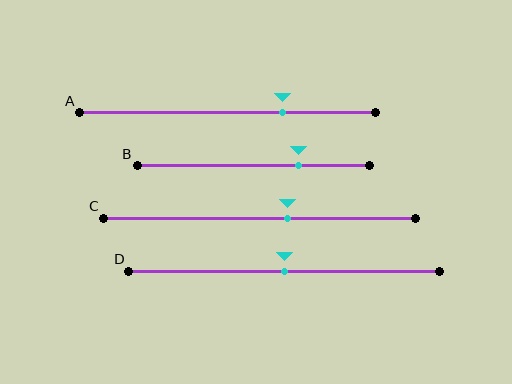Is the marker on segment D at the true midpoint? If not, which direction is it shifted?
Yes, the marker on segment D is at the true midpoint.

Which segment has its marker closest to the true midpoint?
Segment D has its marker closest to the true midpoint.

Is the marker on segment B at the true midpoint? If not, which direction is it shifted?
No, the marker on segment B is shifted to the right by about 19% of the segment length.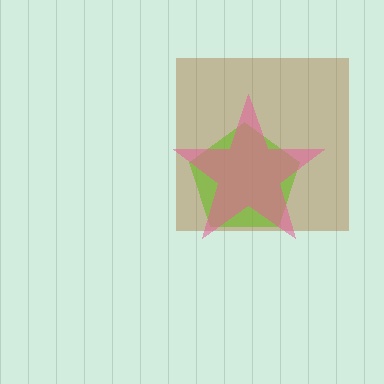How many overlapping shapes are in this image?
There are 3 overlapping shapes in the image.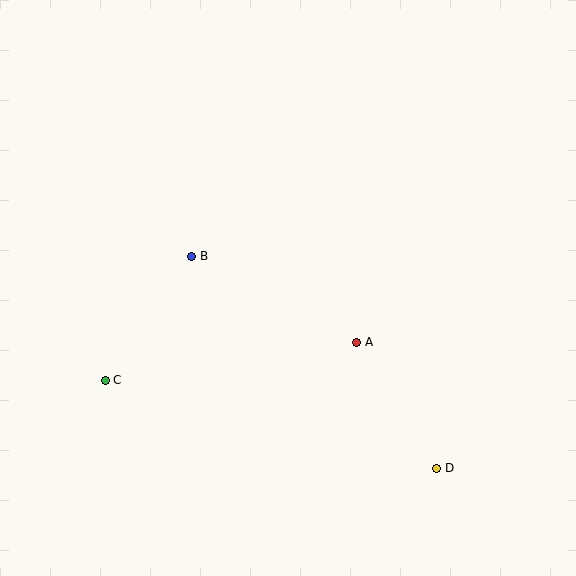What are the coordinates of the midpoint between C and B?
The midpoint between C and B is at (148, 318).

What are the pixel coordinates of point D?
Point D is at (437, 468).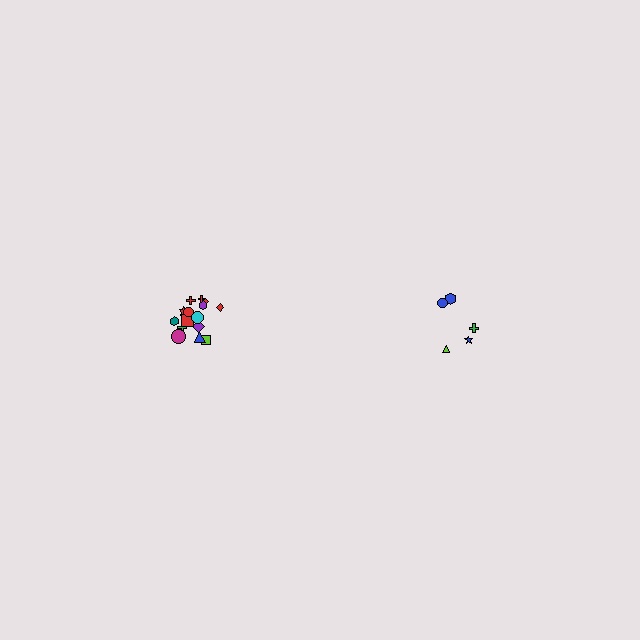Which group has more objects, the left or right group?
The left group.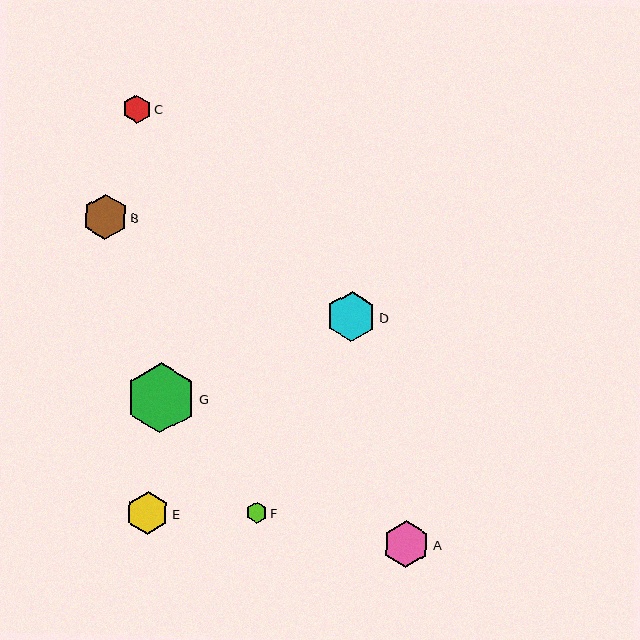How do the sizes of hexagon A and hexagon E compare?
Hexagon A and hexagon E are approximately the same size.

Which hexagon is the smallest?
Hexagon F is the smallest with a size of approximately 21 pixels.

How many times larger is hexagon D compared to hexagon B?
Hexagon D is approximately 1.1 times the size of hexagon B.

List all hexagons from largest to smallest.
From largest to smallest: G, D, A, B, E, C, F.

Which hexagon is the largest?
Hexagon G is the largest with a size of approximately 70 pixels.